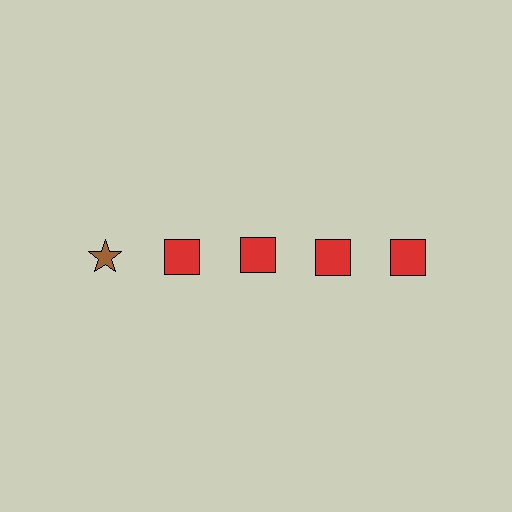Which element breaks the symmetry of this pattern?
The brown star in the top row, leftmost column breaks the symmetry. All other shapes are red squares.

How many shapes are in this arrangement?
There are 5 shapes arranged in a grid pattern.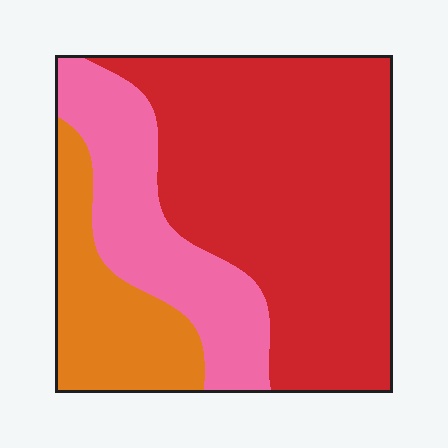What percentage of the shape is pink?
Pink covers about 25% of the shape.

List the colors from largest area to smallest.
From largest to smallest: red, pink, orange.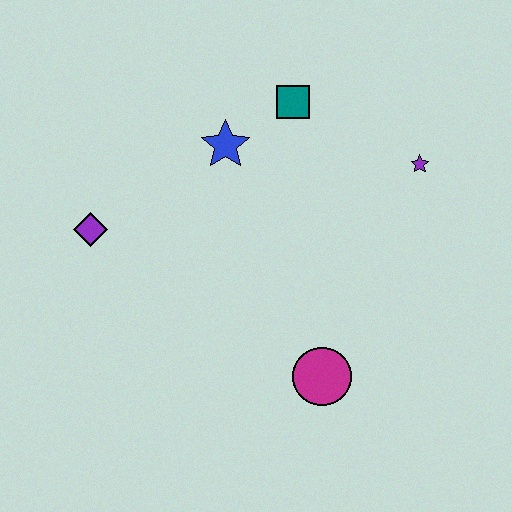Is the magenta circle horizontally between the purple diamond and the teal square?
No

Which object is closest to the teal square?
The blue star is closest to the teal square.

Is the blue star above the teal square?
No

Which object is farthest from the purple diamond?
The purple star is farthest from the purple diamond.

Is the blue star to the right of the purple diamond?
Yes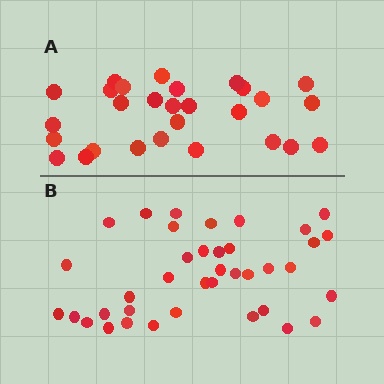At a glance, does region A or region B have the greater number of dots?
Region B (the bottom region) has more dots.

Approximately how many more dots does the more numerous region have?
Region B has roughly 10 or so more dots than region A.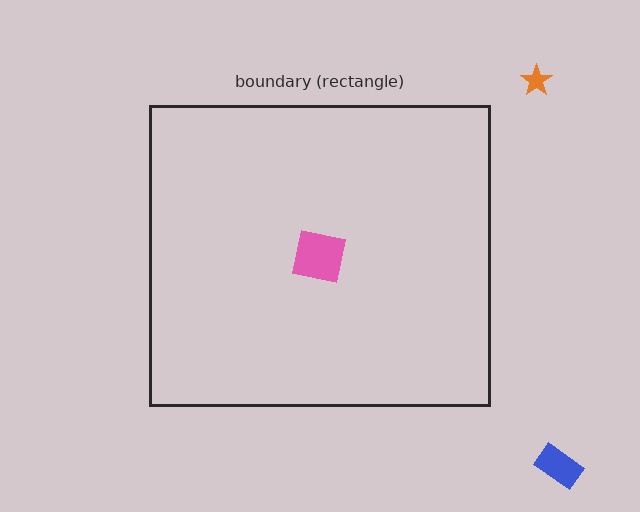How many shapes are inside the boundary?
1 inside, 2 outside.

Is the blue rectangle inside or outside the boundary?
Outside.